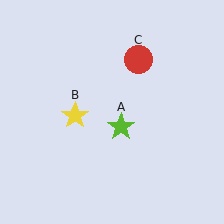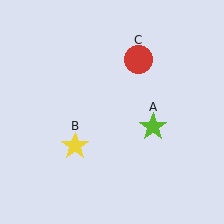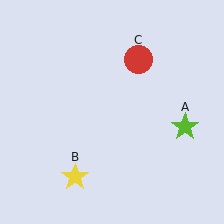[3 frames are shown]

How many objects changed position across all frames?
2 objects changed position: lime star (object A), yellow star (object B).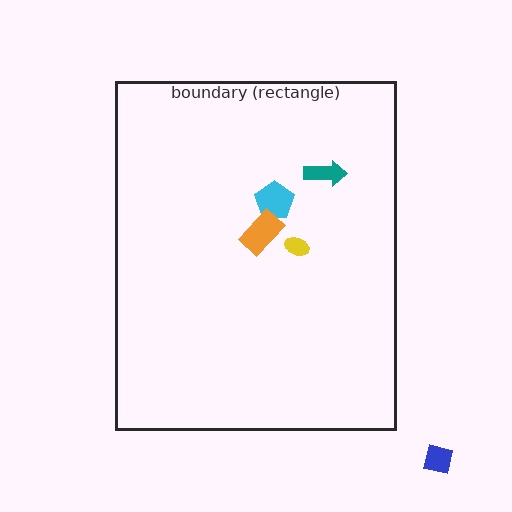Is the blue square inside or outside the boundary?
Outside.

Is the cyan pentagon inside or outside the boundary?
Inside.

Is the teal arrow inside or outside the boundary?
Inside.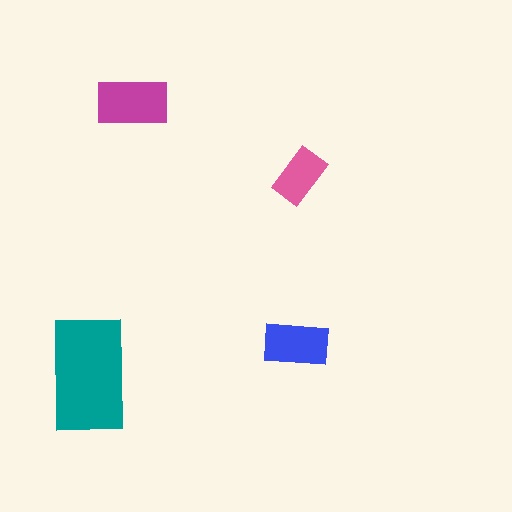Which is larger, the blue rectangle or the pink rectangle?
The blue one.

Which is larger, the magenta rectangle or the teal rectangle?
The teal one.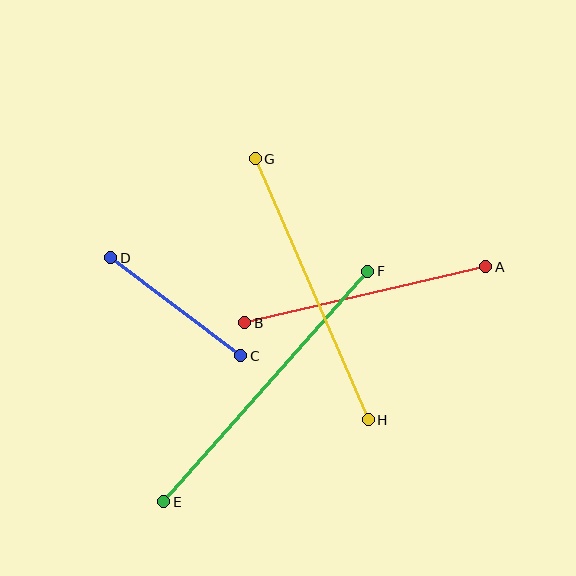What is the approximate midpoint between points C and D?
The midpoint is at approximately (176, 307) pixels.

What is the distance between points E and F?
The distance is approximately 308 pixels.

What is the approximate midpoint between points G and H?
The midpoint is at approximately (312, 289) pixels.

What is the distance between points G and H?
The distance is approximately 285 pixels.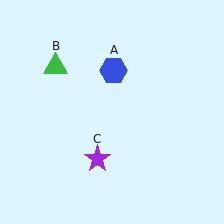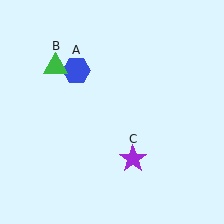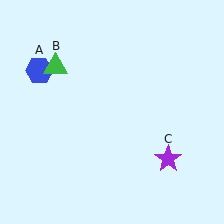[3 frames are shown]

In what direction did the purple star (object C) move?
The purple star (object C) moved right.